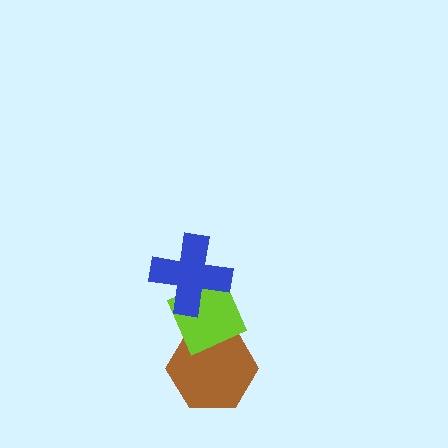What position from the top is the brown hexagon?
The brown hexagon is 3rd from the top.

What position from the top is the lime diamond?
The lime diamond is 2nd from the top.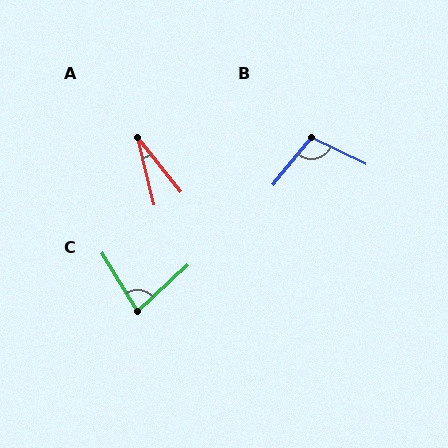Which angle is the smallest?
A, at approximately 25 degrees.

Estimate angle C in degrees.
Approximately 79 degrees.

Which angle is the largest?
B, at approximately 103 degrees.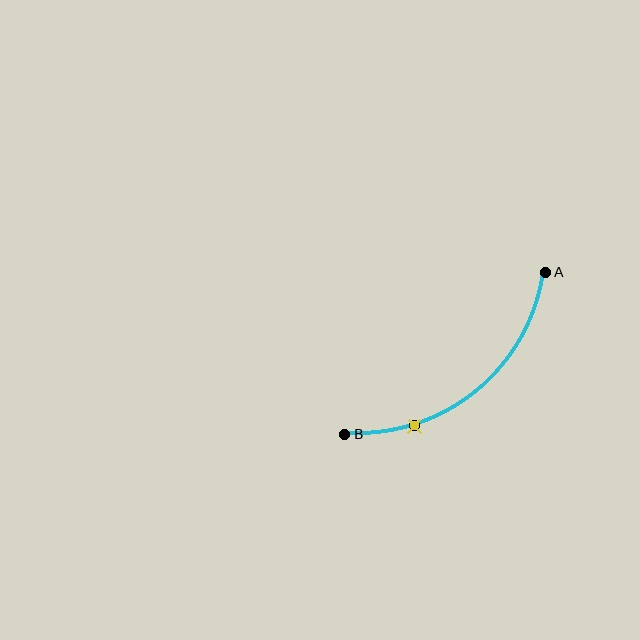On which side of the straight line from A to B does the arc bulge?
The arc bulges below and to the right of the straight line connecting A and B.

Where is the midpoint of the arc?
The arc midpoint is the point on the curve farthest from the straight line joining A and B. It sits below and to the right of that line.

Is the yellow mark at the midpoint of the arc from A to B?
No. The yellow mark lies on the arc but is closer to endpoint B. The arc midpoint would be at the point on the curve equidistant along the arc from both A and B.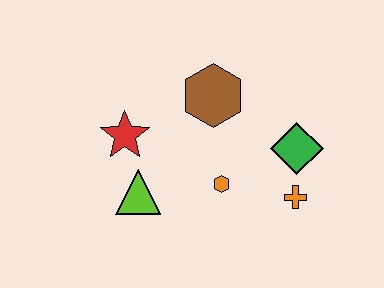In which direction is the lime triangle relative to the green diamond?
The lime triangle is to the left of the green diamond.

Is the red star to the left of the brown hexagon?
Yes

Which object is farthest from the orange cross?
The red star is farthest from the orange cross.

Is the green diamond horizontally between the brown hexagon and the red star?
No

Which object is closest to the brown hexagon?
The orange hexagon is closest to the brown hexagon.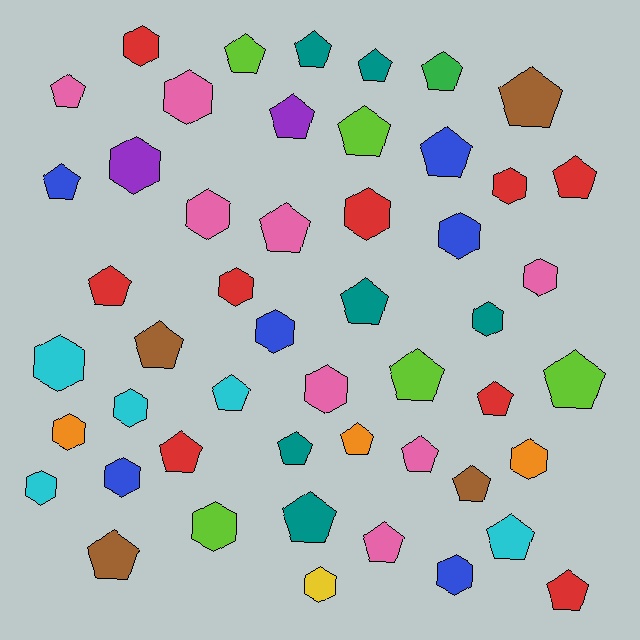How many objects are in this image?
There are 50 objects.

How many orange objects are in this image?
There are 3 orange objects.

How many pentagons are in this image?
There are 29 pentagons.